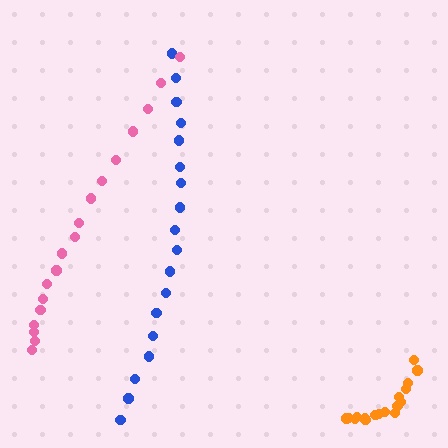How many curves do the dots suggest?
There are 3 distinct paths.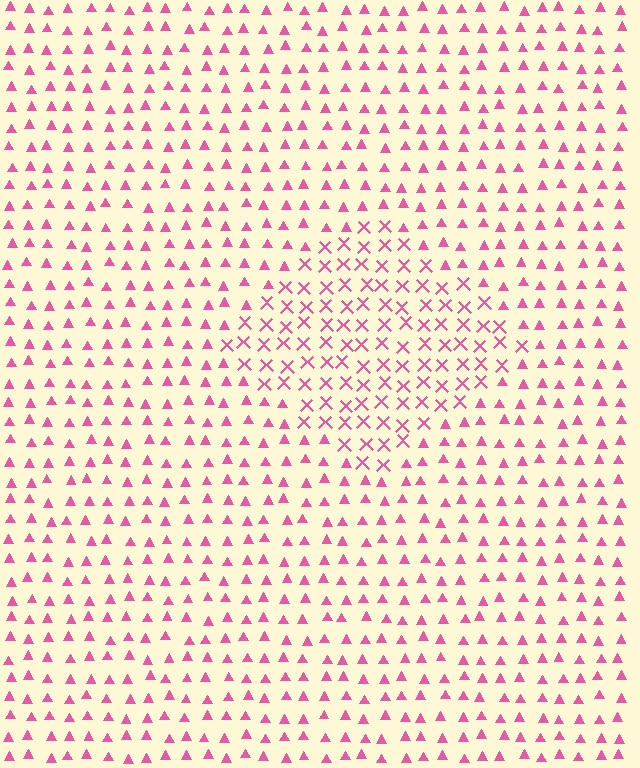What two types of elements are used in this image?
The image uses X marks inside the diamond region and triangles outside it.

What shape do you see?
I see a diamond.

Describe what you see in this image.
The image is filled with small pink elements arranged in a uniform grid. A diamond-shaped region contains X marks, while the surrounding area contains triangles. The boundary is defined purely by the change in element shape.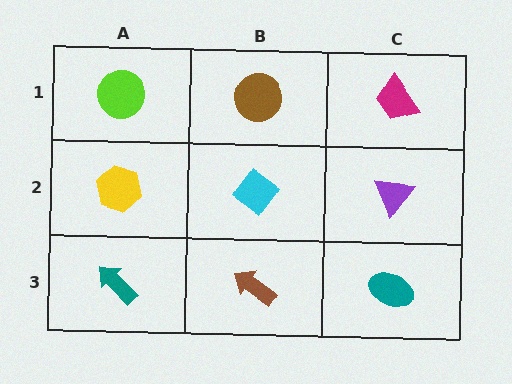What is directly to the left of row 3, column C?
A brown arrow.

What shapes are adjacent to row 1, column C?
A purple triangle (row 2, column C), a brown circle (row 1, column B).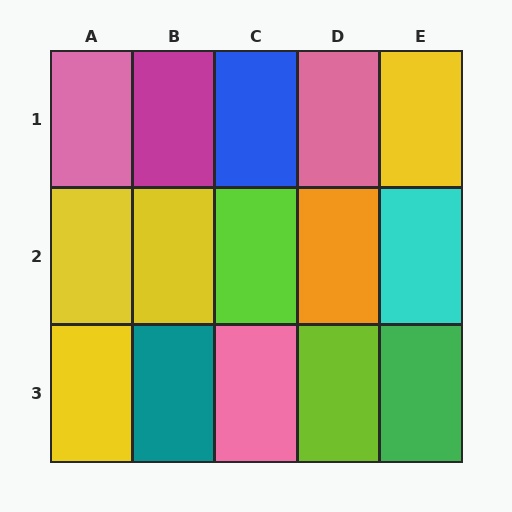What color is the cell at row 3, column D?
Lime.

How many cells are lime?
2 cells are lime.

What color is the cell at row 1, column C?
Blue.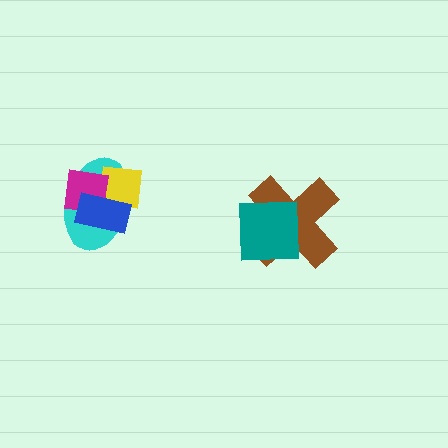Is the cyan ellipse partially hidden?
Yes, it is partially covered by another shape.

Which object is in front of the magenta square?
The blue rectangle is in front of the magenta square.